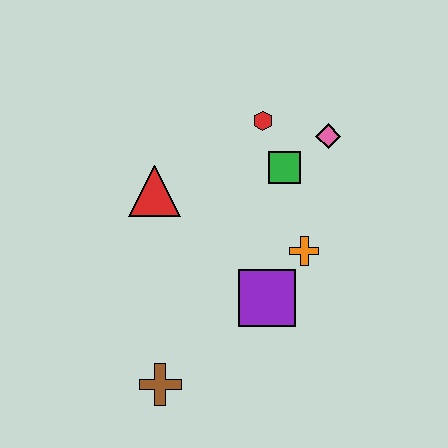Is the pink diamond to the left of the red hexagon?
No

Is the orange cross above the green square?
No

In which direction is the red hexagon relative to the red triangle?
The red hexagon is to the right of the red triangle.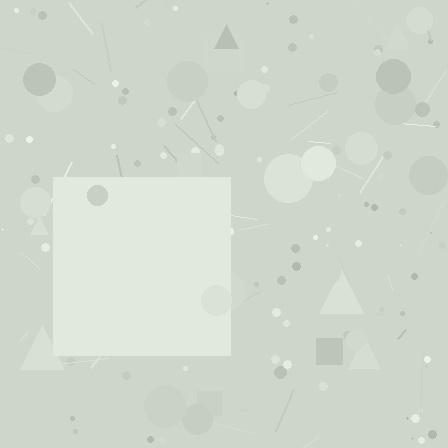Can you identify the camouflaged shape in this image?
The camouflaged shape is a square.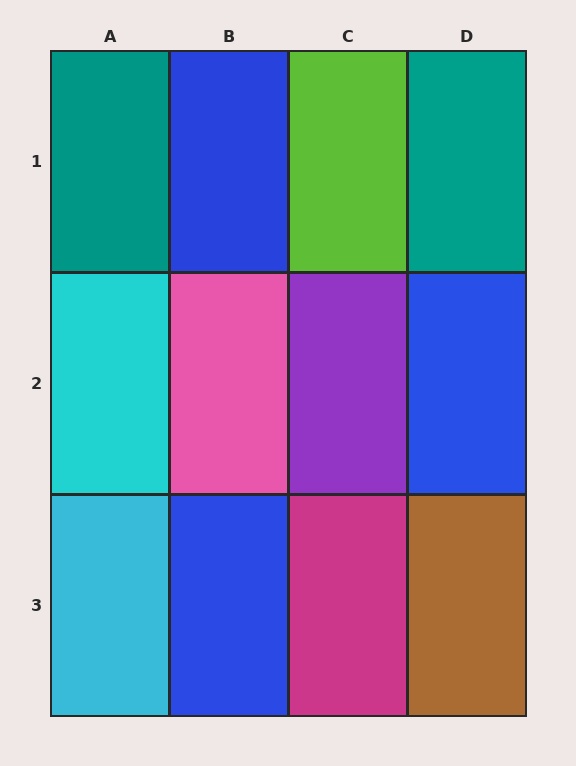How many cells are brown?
1 cell is brown.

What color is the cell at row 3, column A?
Cyan.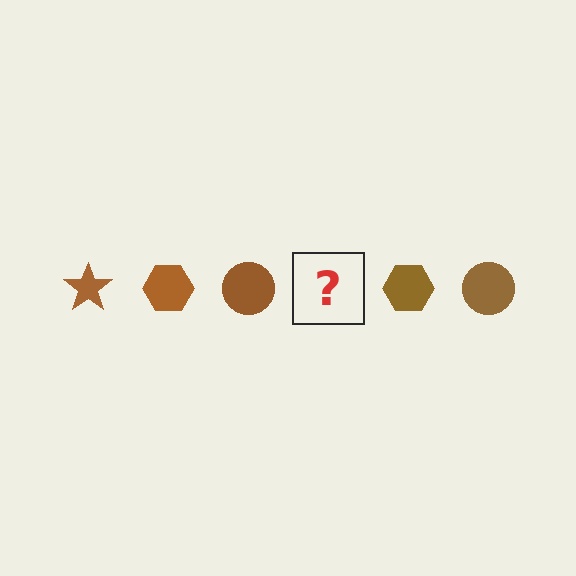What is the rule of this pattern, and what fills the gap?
The rule is that the pattern cycles through star, hexagon, circle shapes in brown. The gap should be filled with a brown star.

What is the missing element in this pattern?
The missing element is a brown star.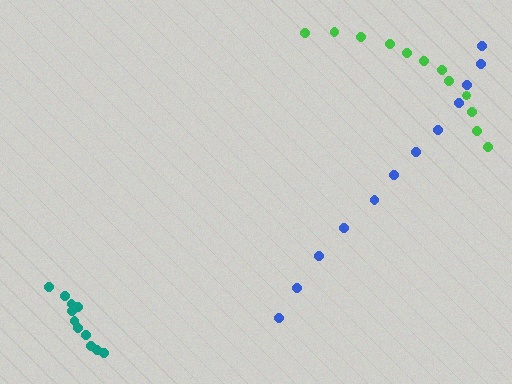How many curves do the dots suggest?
There are 3 distinct paths.